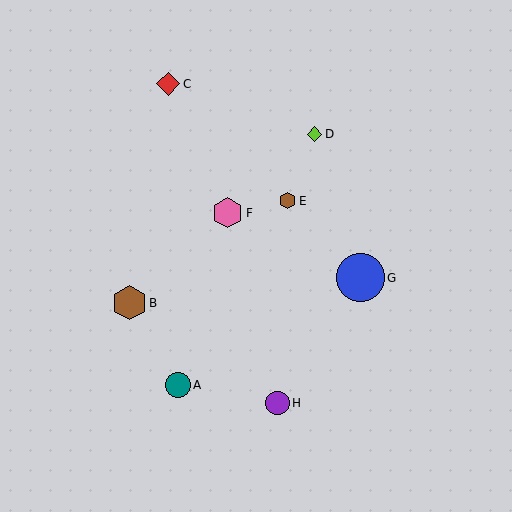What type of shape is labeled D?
Shape D is a lime diamond.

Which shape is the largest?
The blue circle (labeled G) is the largest.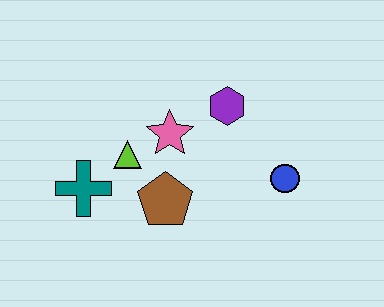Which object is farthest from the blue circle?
The teal cross is farthest from the blue circle.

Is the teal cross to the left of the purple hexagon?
Yes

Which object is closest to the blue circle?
The purple hexagon is closest to the blue circle.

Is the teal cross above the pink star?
No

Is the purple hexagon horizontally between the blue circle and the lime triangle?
Yes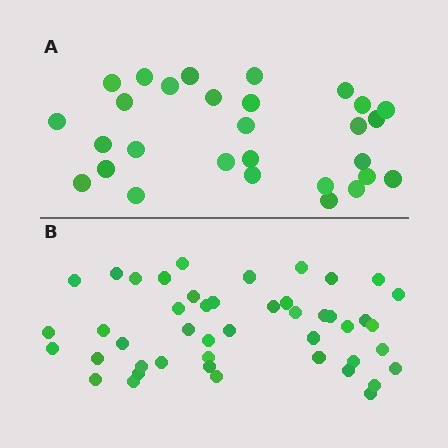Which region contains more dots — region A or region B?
Region B (the bottom region) has more dots.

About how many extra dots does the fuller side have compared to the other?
Region B has approximately 15 more dots than region A.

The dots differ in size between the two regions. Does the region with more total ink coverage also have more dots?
No. Region A has more total ink coverage because its dots are larger, but region B actually contains more individual dots. Total area can be misleading — the number of items is what matters here.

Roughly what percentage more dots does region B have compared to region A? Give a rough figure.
About 60% more.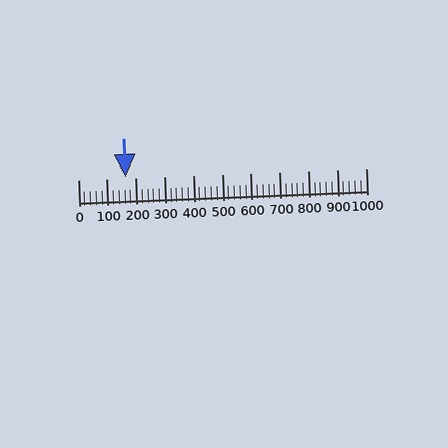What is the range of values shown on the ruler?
The ruler shows values from 0 to 1000.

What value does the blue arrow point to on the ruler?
The blue arrow points to approximately 164.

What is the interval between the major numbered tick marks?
The major tick marks are spaced 100 units apart.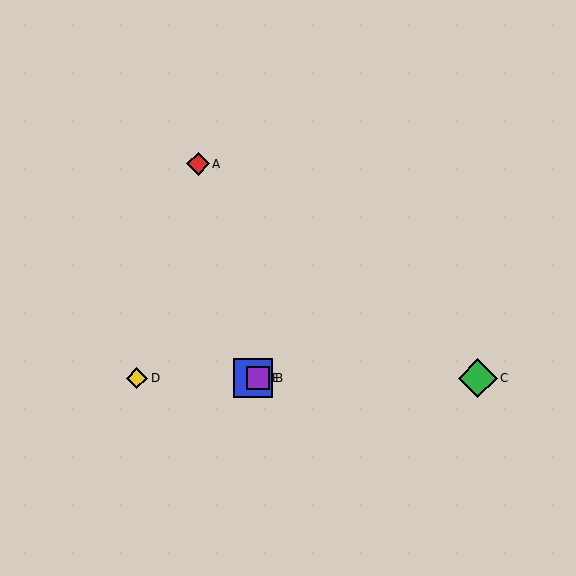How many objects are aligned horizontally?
4 objects (B, C, D, E) are aligned horizontally.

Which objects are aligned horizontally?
Objects B, C, D, E are aligned horizontally.